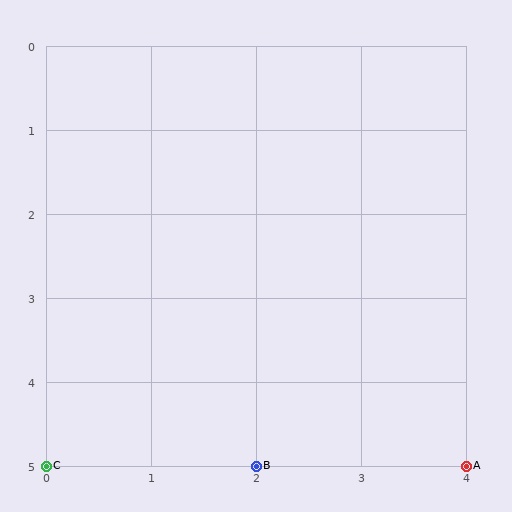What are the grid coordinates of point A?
Point A is at grid coordinates (4, 5).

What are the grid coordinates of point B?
Point B is at grid coordinates (2, 5).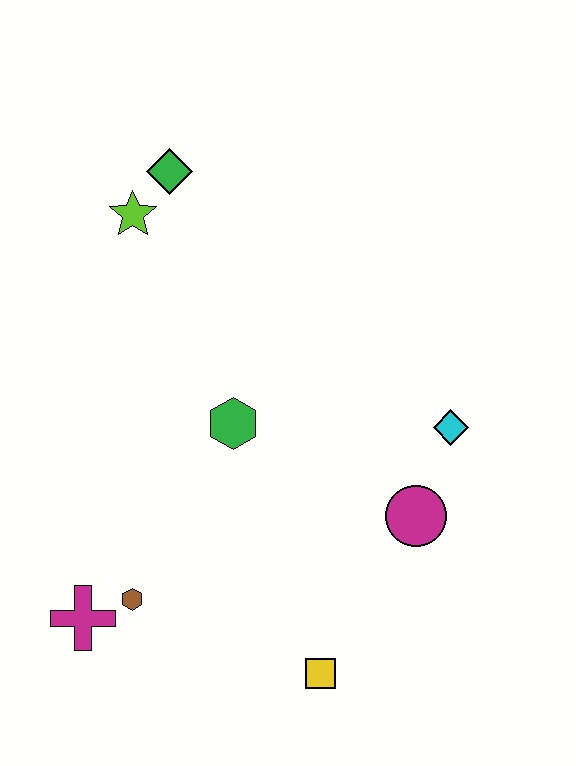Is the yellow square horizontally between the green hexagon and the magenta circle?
Yes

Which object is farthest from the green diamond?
The yellow square is farthest from the green diamond.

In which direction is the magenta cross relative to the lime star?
The magenta cross is below the lime star.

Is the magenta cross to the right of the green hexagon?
No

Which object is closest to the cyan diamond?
The magenta circle is closest to the cyan diamond.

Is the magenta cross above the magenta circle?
No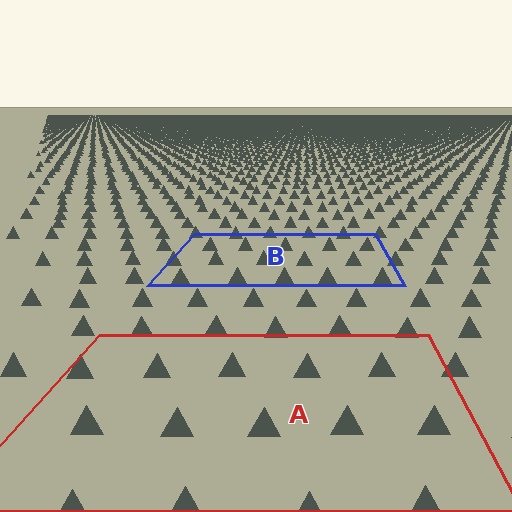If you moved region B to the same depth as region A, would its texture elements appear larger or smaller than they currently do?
They would appear larger. At a closer depth, the same texture elements are projected at a bigger on-screen size.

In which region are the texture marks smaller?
The texture marks are smaller in region B, because it is farther away.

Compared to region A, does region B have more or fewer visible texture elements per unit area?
Region B has more texture elements per unit area — they are packed more densely because it is farther away.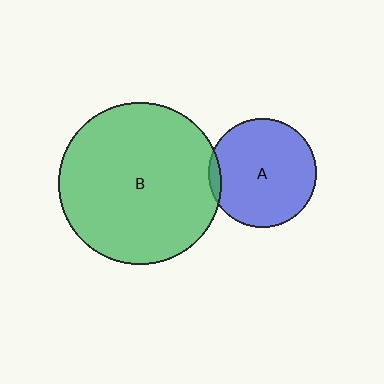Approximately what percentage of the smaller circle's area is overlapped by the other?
Approximately 5%.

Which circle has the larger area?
Circle B (green).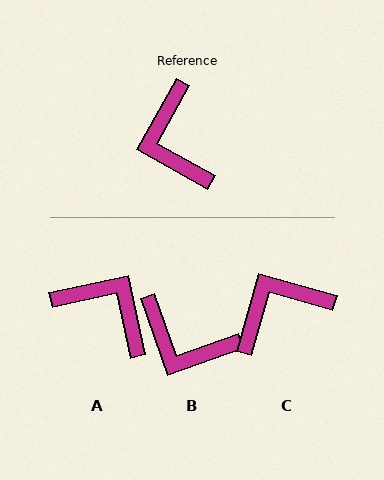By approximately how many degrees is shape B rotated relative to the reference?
Approximately 49 degrees counter-clockwise.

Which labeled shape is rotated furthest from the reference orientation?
A, about 138 degrees away.